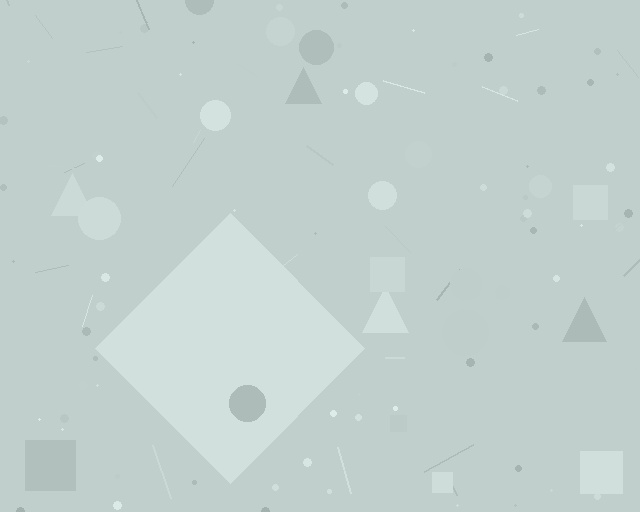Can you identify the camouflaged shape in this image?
The camouflaged shape is a diamond.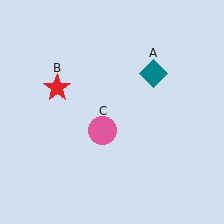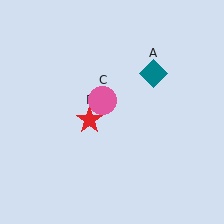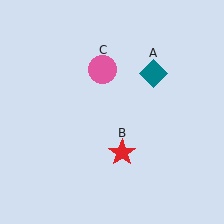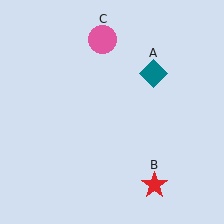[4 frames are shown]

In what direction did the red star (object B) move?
The red star (object B) moved down and to the right.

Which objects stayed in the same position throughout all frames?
Teal diamond (object A) remained stationary.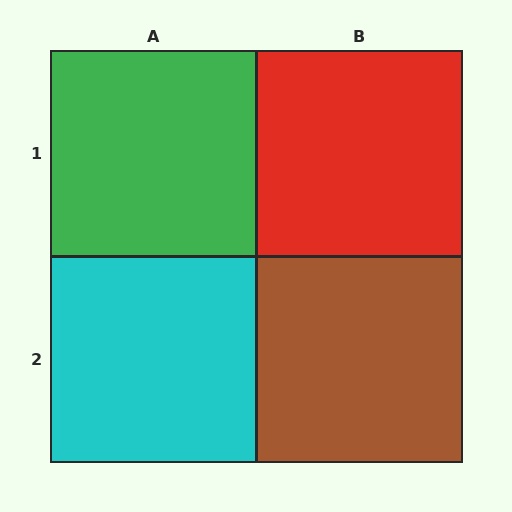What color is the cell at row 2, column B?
Brown.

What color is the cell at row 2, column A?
Cyan.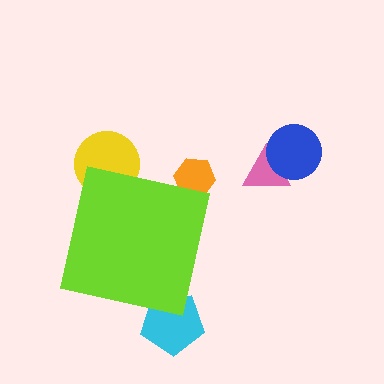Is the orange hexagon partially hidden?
Yes, the orange hexagon is partially hidden behind the lime square.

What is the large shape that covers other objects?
A lime square.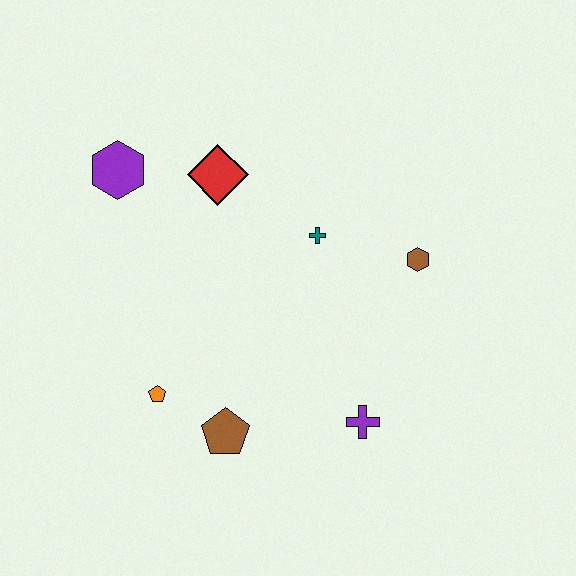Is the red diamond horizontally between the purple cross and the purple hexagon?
Yes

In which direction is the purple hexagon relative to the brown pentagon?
The purple hexagon is above the brown pentagon.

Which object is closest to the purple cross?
The brown pentagon is closest to the purple cross.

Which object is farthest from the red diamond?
The purple cross is farthest from the red diamond.